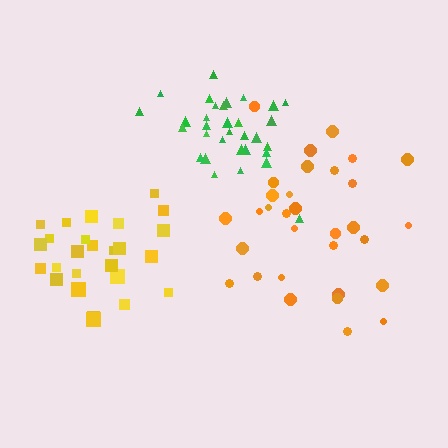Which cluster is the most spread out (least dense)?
Orange.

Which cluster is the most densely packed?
Green.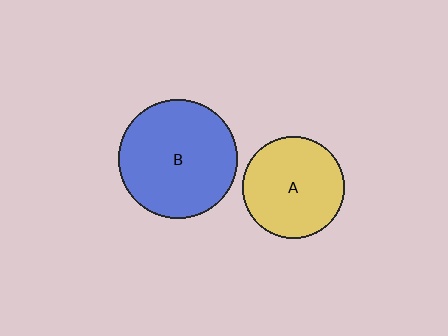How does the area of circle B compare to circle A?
Approximately 1.4 times.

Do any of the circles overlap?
No, none of the circles overlap.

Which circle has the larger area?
Circle B (blue).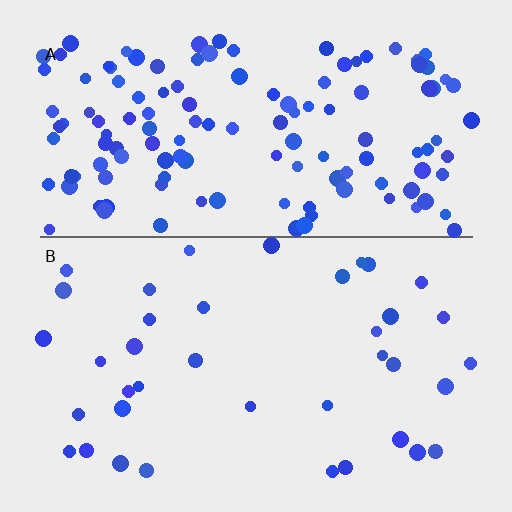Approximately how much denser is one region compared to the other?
Approximately 3.4× — region A over region B.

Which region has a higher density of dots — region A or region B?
A (the top).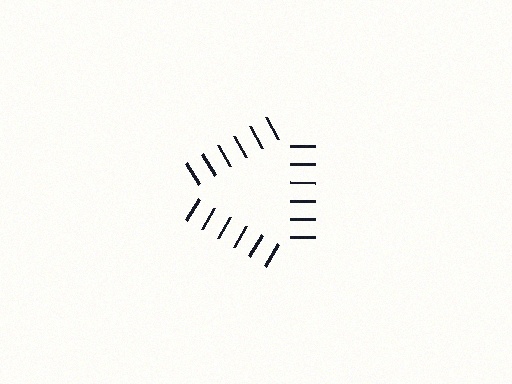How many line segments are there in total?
18 — 6 along each of the 3 edges.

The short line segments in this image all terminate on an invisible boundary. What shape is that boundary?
An illusory triangle — the line segments terminate on its edges but no continuous stroke is drawn.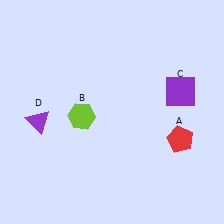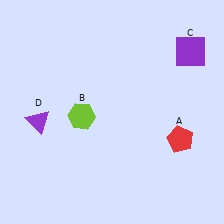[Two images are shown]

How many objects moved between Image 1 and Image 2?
1 object moved between the two images.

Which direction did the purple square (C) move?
The purple square (C) moved up.